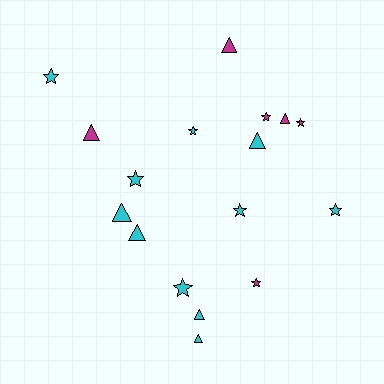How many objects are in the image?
There are 17 objects.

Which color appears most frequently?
Cyan, with 11 objects.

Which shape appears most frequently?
Star, with 9 objects.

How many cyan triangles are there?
There are 5 cyan triangles.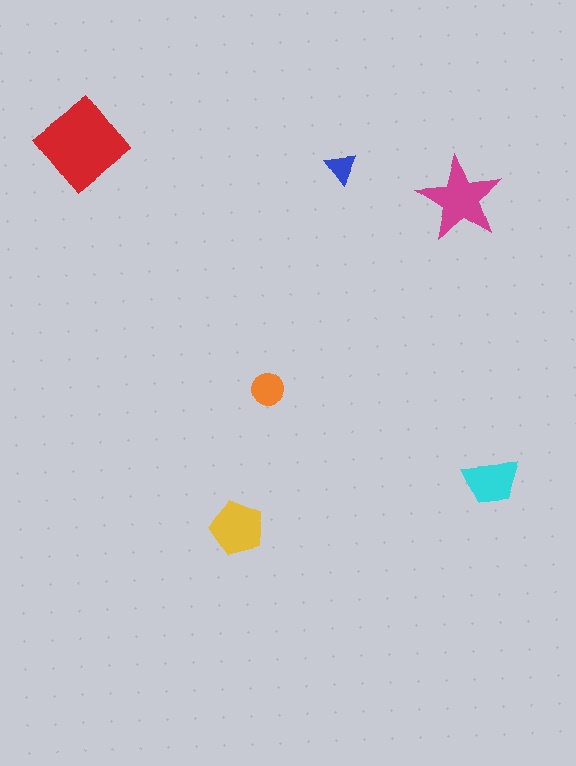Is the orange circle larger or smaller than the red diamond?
Smaller.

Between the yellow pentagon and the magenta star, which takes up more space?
The magenta star.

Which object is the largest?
The red diamond.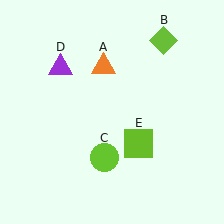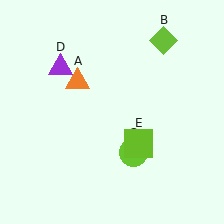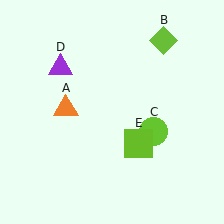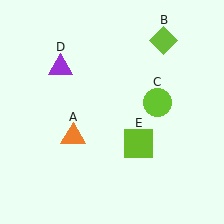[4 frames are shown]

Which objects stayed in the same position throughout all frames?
Lime diamond (object B) and purple triangle (object D) and lime square (object E) remained stationary.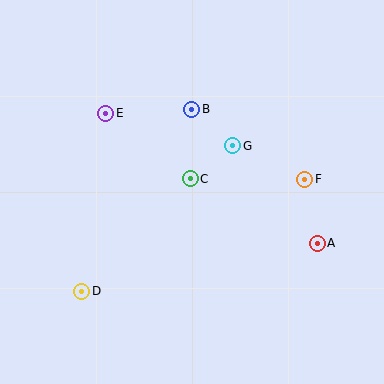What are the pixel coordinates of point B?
Point B is at (192, 109).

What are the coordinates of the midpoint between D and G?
The midpoint between D and G is at (157, 218).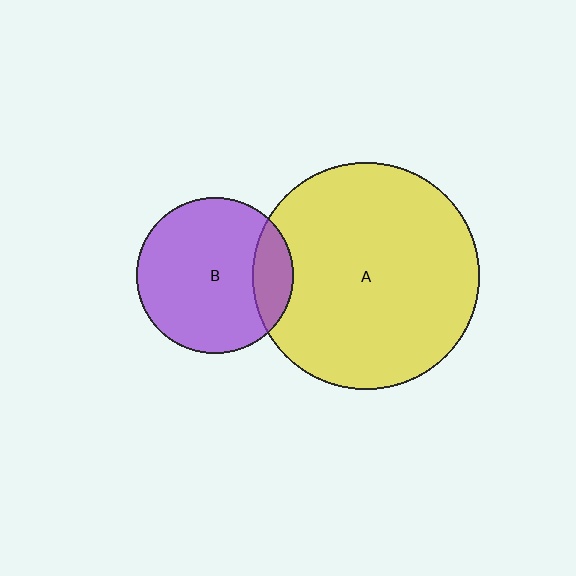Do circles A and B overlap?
Yes.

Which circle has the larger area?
Circle A (yellow).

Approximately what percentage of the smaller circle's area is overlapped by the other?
Approximately 15%.